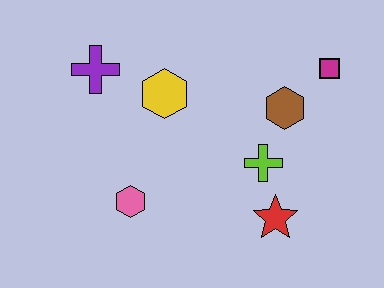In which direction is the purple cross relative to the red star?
The purple cross is to the left of the red star.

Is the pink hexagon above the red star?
Yes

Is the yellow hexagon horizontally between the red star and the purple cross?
Yes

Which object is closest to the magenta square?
The brown hexagon is closest to the magenta square.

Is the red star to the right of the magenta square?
No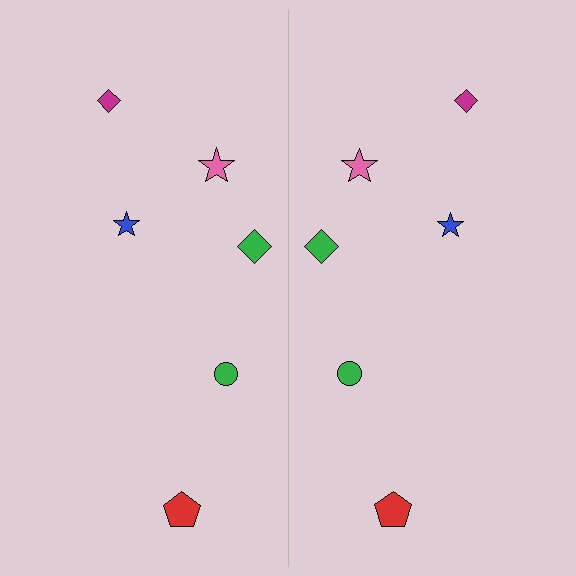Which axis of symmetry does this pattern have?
The pattern has a vertical axis of symmetry running through the center of the image.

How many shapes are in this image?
There are 12 shapes in this image.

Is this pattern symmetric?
Yes, this pattern has bilateral (reflection) symmetry.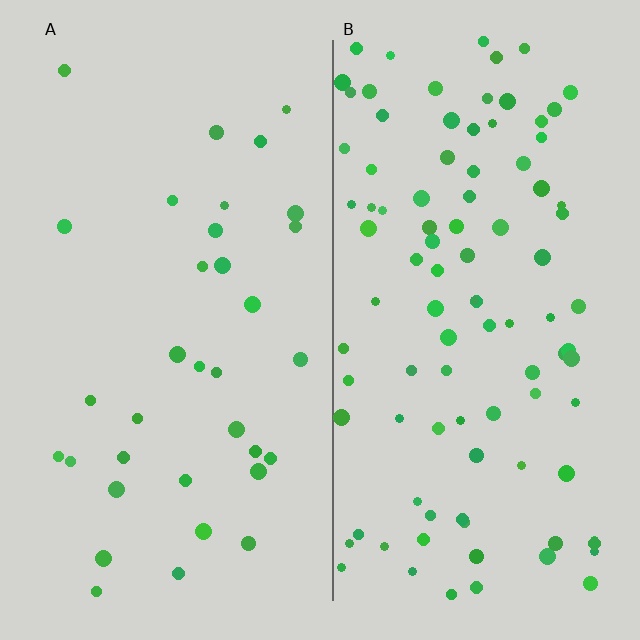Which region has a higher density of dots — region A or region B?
B (the right).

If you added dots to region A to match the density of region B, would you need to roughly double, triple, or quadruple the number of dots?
Approximately triple.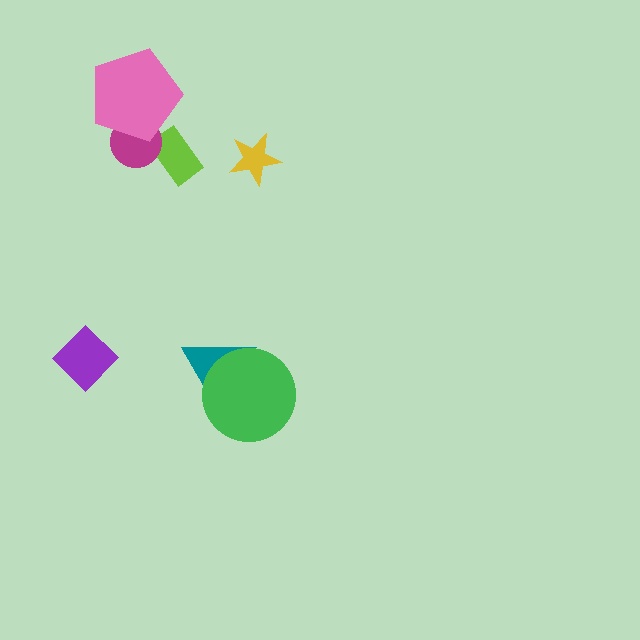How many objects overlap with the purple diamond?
0 objects overlap with the purple diamond.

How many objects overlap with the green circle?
1 object overlaps with the green circle.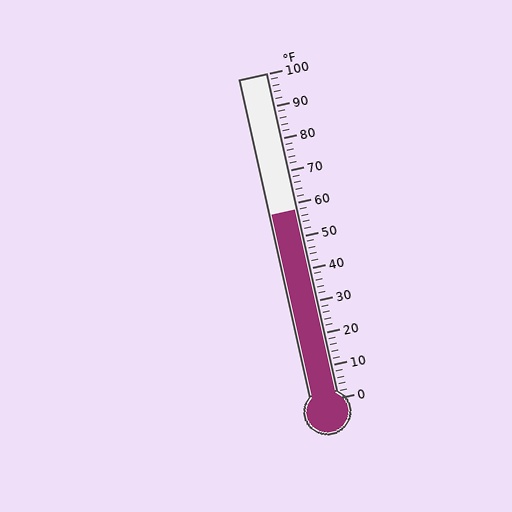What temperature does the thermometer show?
The thermometer shows approximately 58°F.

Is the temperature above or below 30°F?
The temperature is above 30°F.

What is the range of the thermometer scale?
The thermometer scale ranges from 0°F to 100°F.